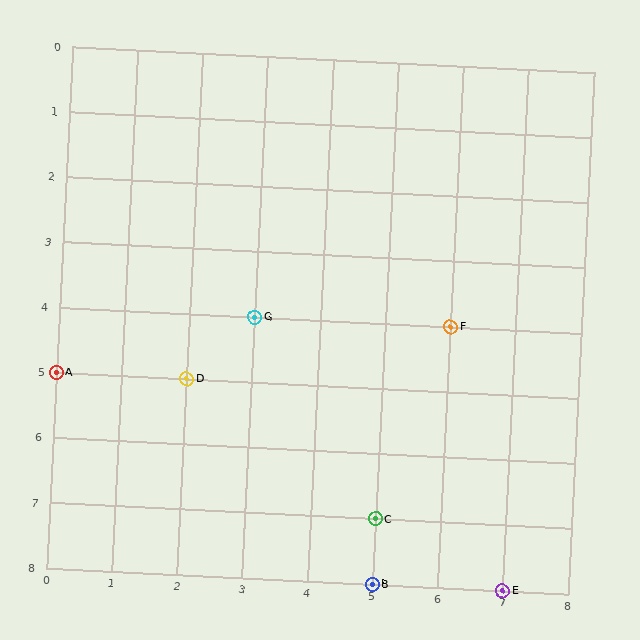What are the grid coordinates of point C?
Point C is at grid coordinates (5, 7).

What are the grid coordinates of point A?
Point A is at grid coordinates (0, 5).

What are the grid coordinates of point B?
Point B is at grid coordinates (5, 8).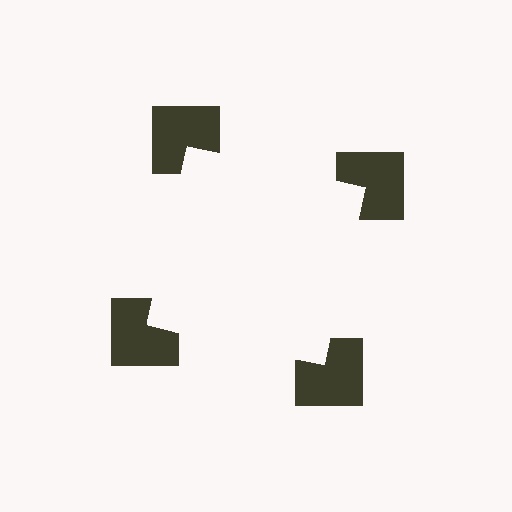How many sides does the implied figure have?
4 sides.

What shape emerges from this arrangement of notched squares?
An illusory square — its edges are inferred from the aligned wedge cuts in the notched squares, not physically drawn.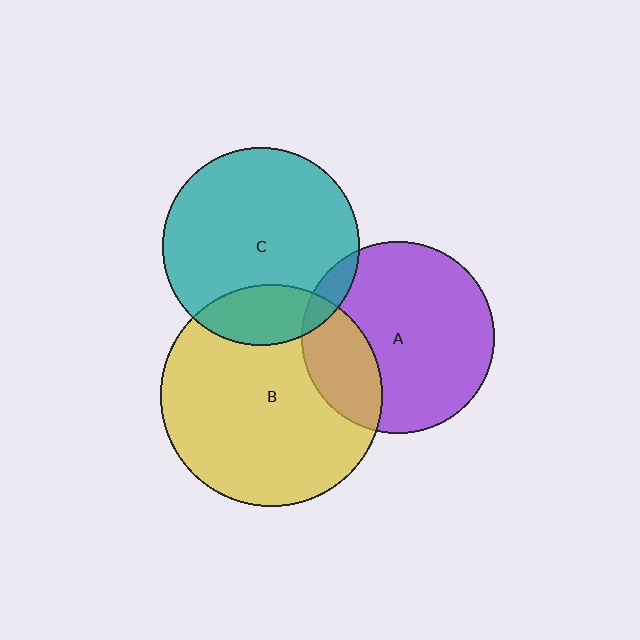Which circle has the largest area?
Circle B (yellow).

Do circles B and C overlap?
Yes.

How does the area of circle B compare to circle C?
Approximately 1.3 times.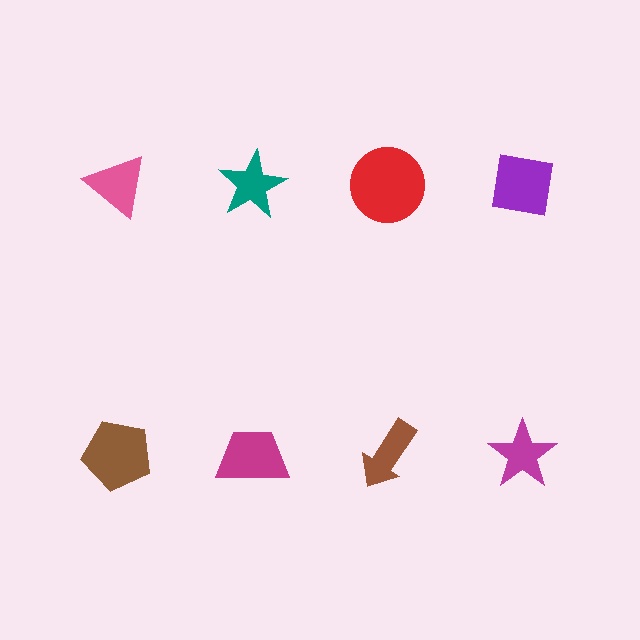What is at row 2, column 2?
A magenta trapezoid.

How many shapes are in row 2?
4 shapes.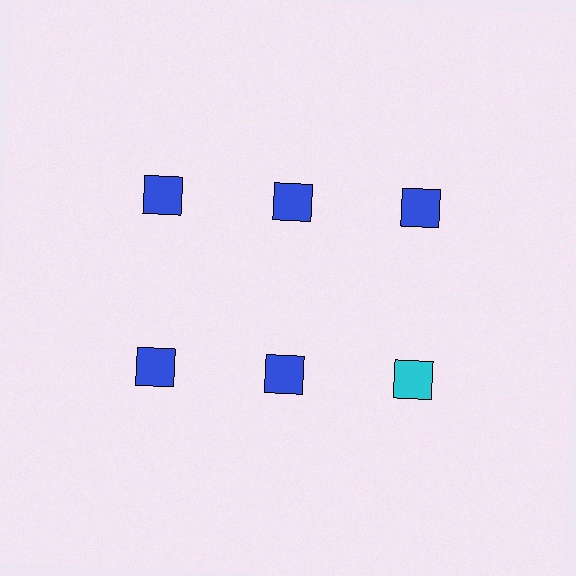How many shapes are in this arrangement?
There are 6 shapes arranged in a grid pattern.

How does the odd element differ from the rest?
It has a different color: cyan instead of blue.